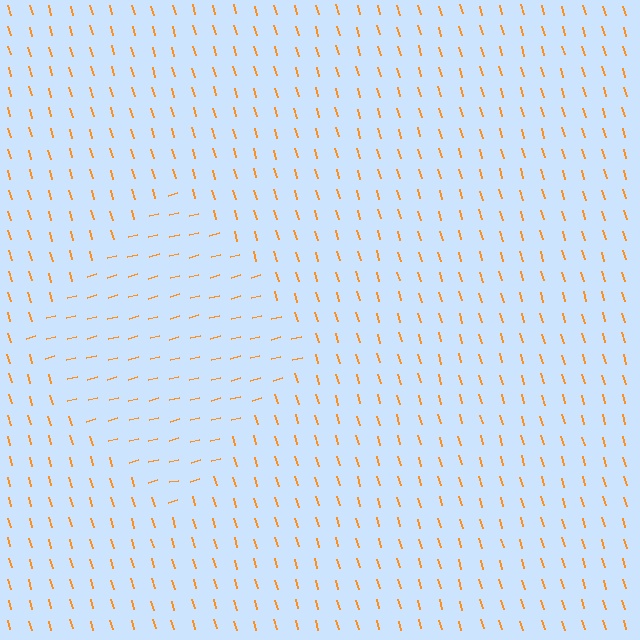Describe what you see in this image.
The image is filled with small orange line segments. A diamond region in the image has lines oriented differently from the surrounding lines, creating a visible texture boundary.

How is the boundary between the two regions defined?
The boundary is defined purely by a change in line orientation (approximately 89 degrees difference). All lines are the same color and thickness.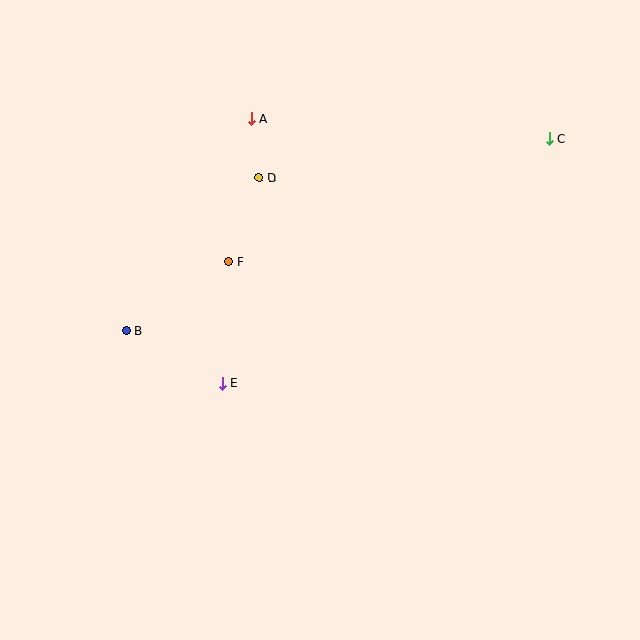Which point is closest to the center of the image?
Point F at (229, 262) is closest to the center.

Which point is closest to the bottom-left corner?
Point B is closest to the bottom-left corner.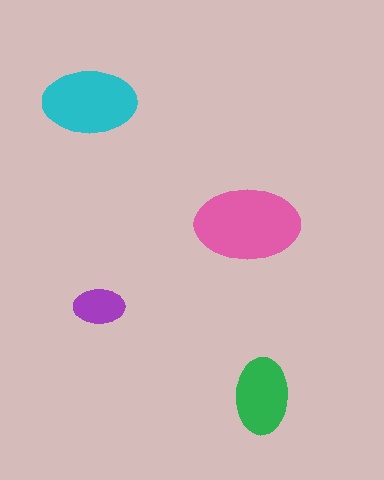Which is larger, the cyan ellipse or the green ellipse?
The cyan one.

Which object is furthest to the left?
The cyan ellipse is leftmost.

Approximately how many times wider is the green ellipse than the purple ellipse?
About 1.5 times wider.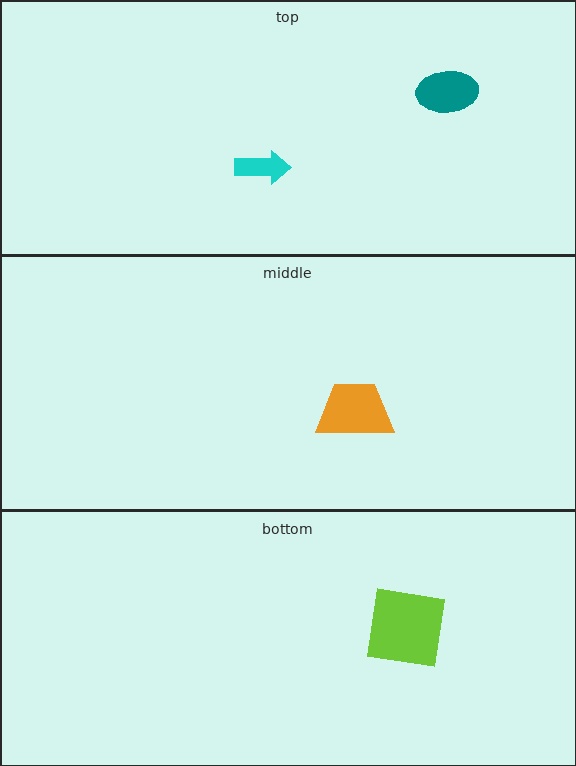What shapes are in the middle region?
The orange trapezoid.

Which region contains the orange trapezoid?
The middle region.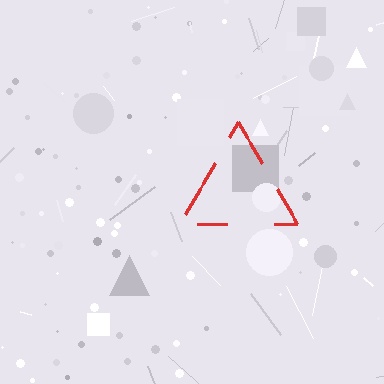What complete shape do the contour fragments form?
The contour fragments form a triangle.